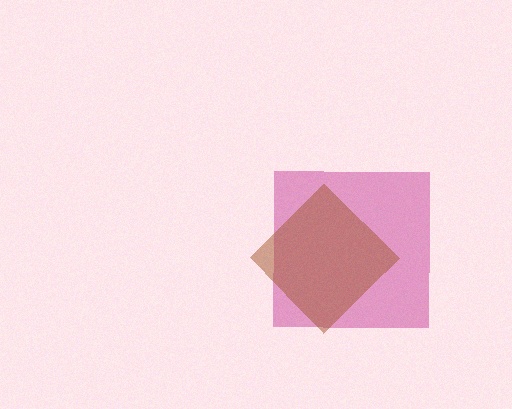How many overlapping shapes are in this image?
There are 2 overlapping shapes in the image.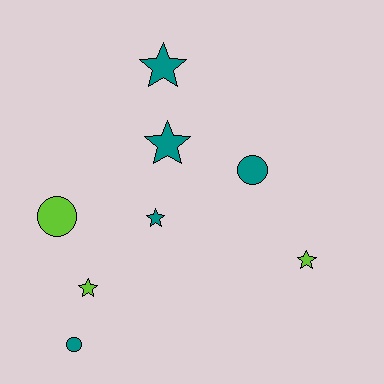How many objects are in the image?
There are 8 objects.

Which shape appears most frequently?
Star, with 5 objects.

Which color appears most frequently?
Teal, with 5 objects.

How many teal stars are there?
There are 3 teal stars.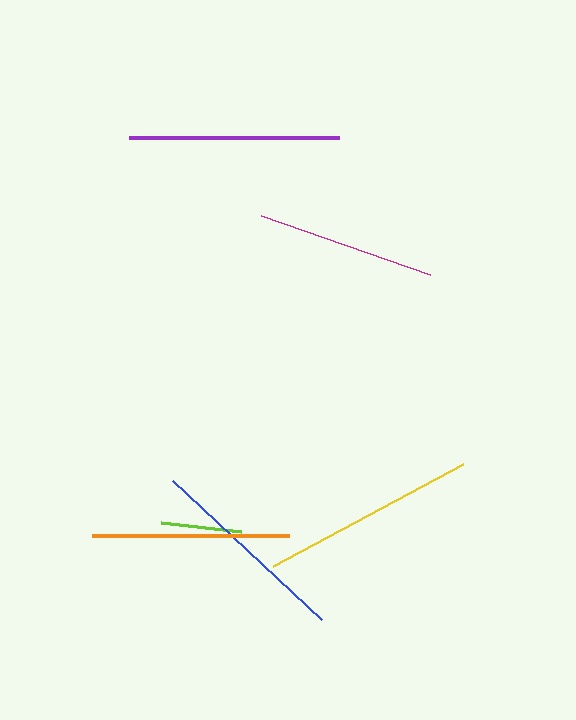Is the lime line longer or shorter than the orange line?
The orange line is longer than the lime line.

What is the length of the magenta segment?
The magenta segment is approximately 179 pixels long.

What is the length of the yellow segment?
The yellow segment is approximately 216 pixels long.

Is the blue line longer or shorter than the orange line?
The blue line is longer than the orange line.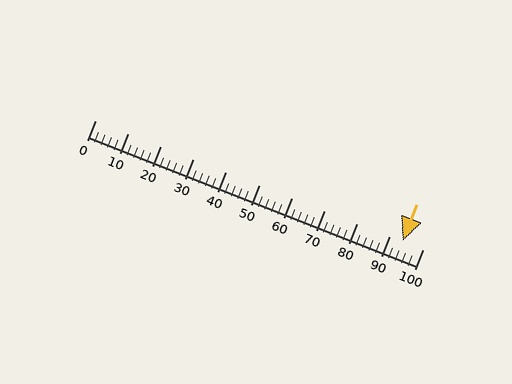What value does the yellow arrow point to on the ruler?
The yellow arrow points to approximately 94.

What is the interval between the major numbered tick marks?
The major tick marks are spaced 10 units apart.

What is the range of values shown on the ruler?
The ruler shows values from 0 to 100.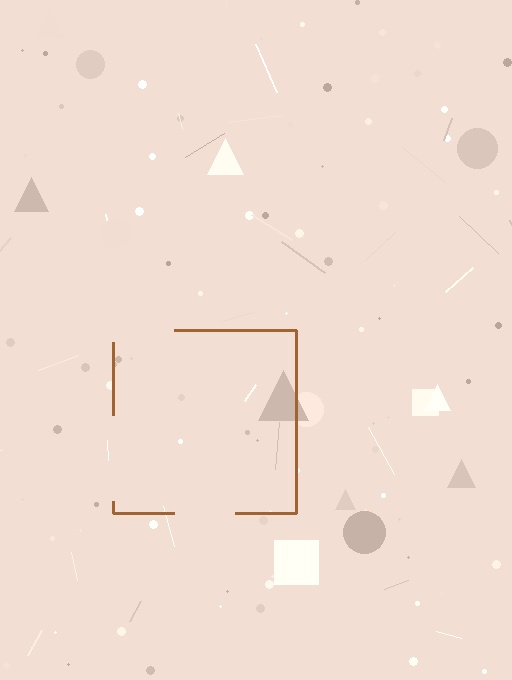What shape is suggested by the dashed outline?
The dashed outline suggests a square.